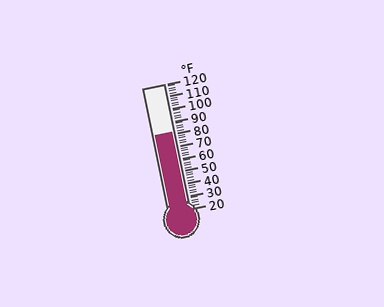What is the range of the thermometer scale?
The thermometer scale ranges from 20°F to 120°F.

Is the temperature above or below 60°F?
The temperature is above 60°F.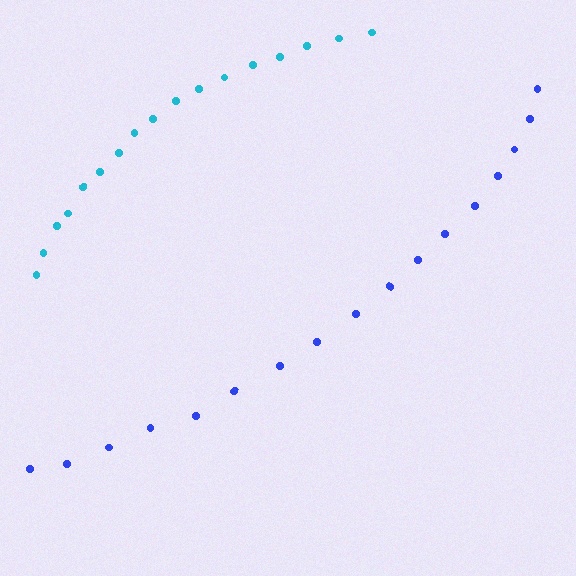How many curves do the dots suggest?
There are 2 distinct paths.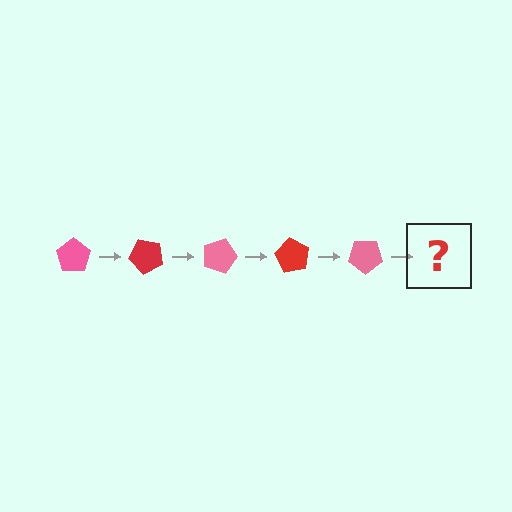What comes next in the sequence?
The next element should be a red pentagon, rotated 225 degrees from the start.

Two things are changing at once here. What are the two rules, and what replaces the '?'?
The two rules are that it rotates 45 degrees each step and the color cycles through pink and red. The '?' should be a red pentagon, rotated 225 degrees from the start.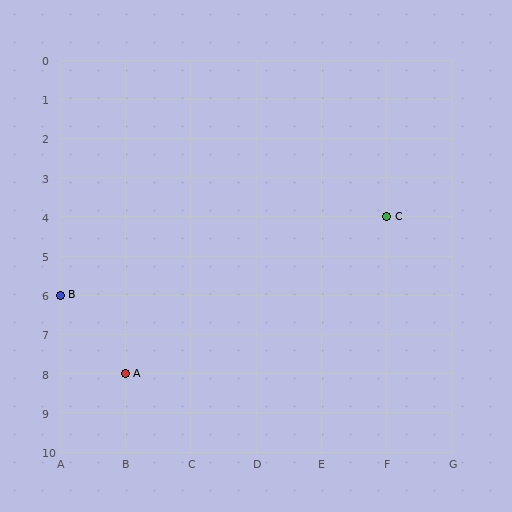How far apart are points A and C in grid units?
Points A and C are 4 columns and 4 rows apart (about 5.7 grid units diagonally).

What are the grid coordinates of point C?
Point C is at grid coordinates (F, 4).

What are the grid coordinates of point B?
Point B is at grid coordinates (A, 6).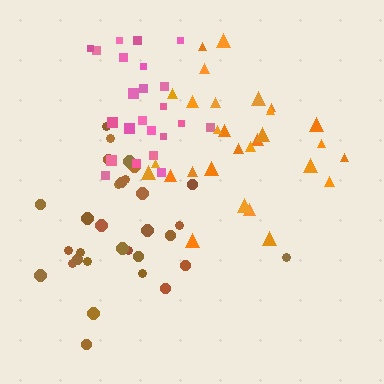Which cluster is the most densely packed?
Pink.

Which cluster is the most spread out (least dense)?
Orange.